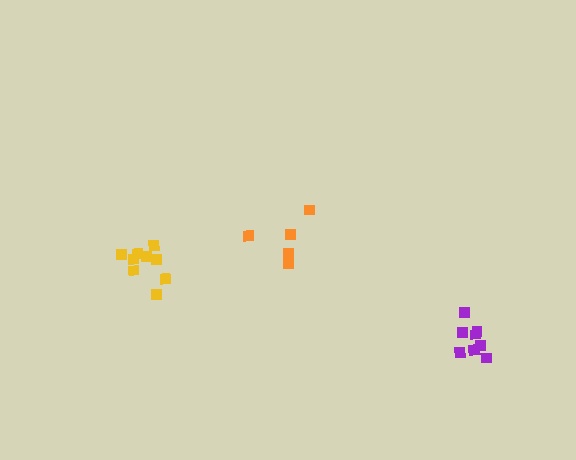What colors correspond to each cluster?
The clusters are colored: orange, yellow, purple.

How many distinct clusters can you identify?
There are 3 distinct clusters.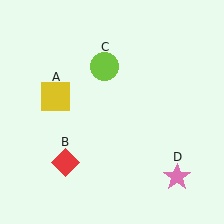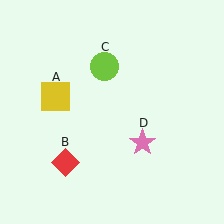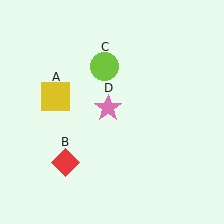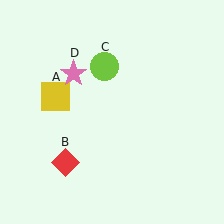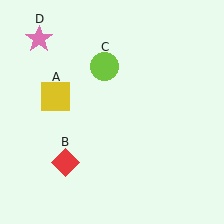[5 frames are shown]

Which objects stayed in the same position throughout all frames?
Yellow square (object A) and red diamond (object B) and lime circle (object C) remained stationary.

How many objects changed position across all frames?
1 object changed position: pink star (object D).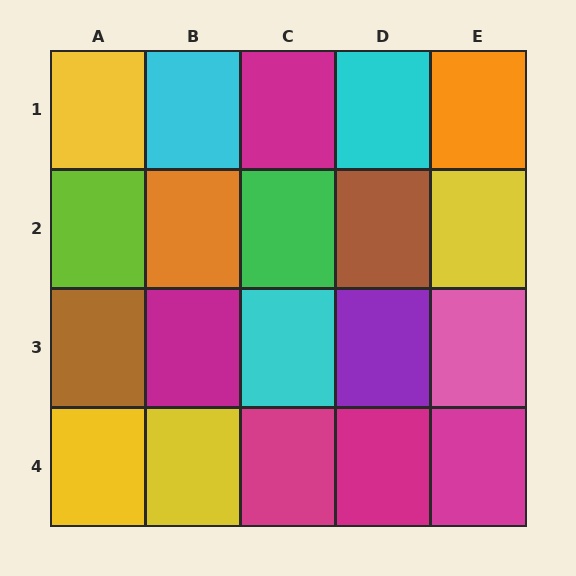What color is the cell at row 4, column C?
Magenta.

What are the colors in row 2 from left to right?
Lime, orange, green, brown, yellow.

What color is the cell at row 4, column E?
Magenta.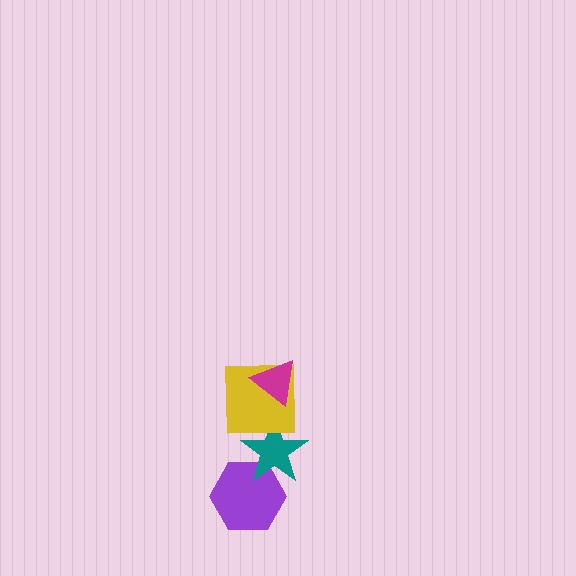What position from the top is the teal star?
The teal star is 3rd from the top.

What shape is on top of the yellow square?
The magenta triangle is on top of the yellow square.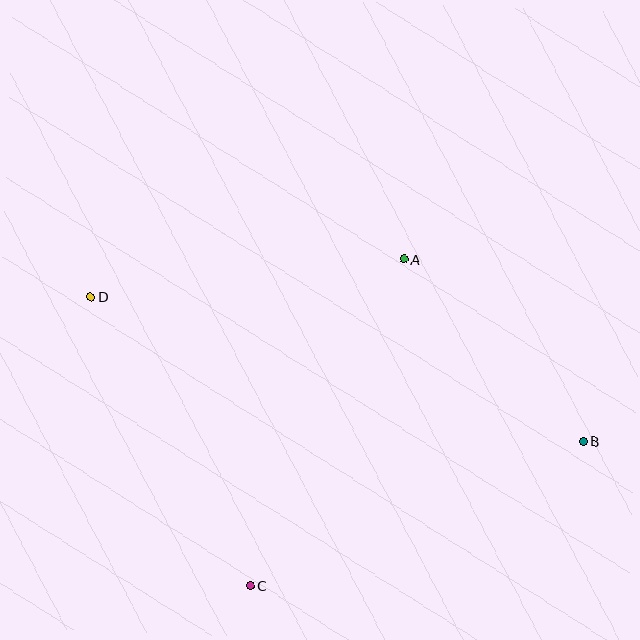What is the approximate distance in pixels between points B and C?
The distance between B and C is approximately 363 pixels.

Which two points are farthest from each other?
Points B and D are farthest from each other.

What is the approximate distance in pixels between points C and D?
The distance between C and D is approximately 330 pixels.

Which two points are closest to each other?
Points A and B are closest to each other.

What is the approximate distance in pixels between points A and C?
The distance between A and C is approximately 361 pixels.